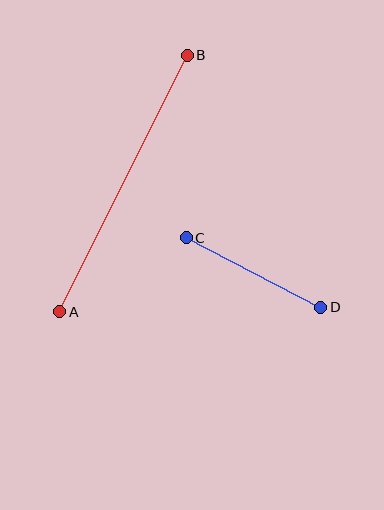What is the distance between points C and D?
The distance is approximately 152 pixels.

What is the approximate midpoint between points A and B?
The midpoint is at approximately (124, 183) pixels.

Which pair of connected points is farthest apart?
Points A and B are farthest apart.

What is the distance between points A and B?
The distance is approximately 286 pixels.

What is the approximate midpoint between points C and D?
The midpoint is at approximately (254, 273) pixels.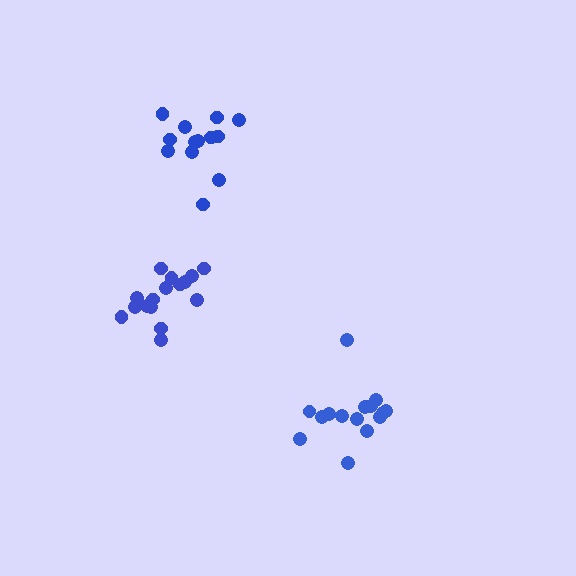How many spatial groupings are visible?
There are 3 spatial groupings.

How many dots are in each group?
Group 1: 15 dots, Group 2: 16 dots, Group 3: 13 dots (44 total).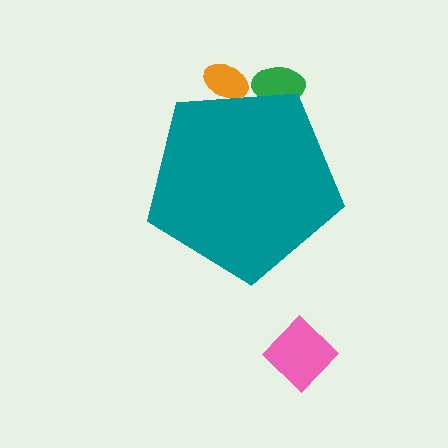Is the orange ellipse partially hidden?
Yes, the orange ellipse is partially hidden behind the teal pentagon.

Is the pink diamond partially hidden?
No, the pink diamond is fully visible.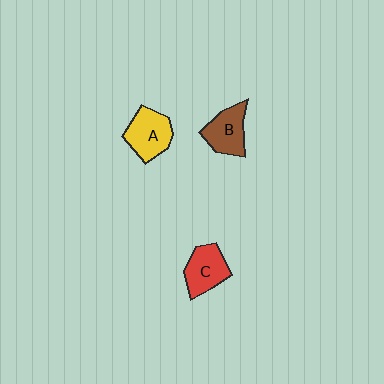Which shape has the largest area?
Shape A (yellow).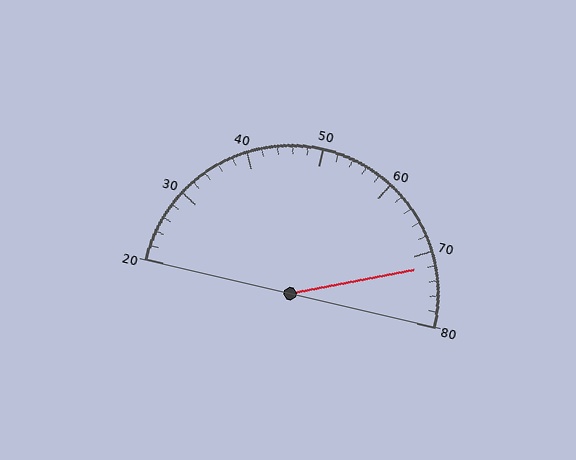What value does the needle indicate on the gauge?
The needle indicates approximately 72.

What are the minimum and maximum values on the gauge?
The gauge ranges from 20 to 80.